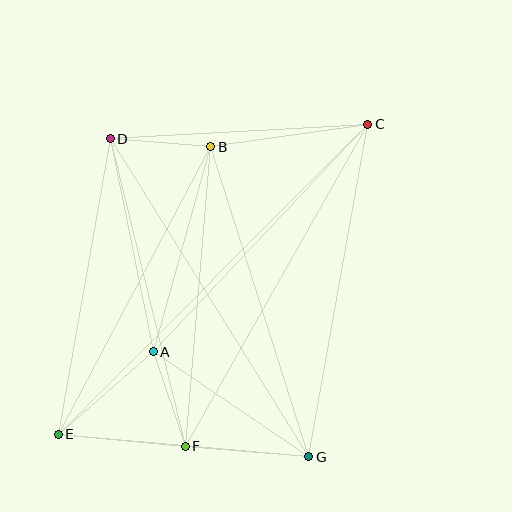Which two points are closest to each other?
Points A and F are closest to each other.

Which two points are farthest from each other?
Points C and E are farthest from each other.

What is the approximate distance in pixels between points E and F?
The distance between E and F is approximately 127 pixels.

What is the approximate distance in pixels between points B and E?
The distance between B and E is approximately 326 pixels.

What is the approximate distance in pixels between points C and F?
The distance between C and F is approximately 370 pixels.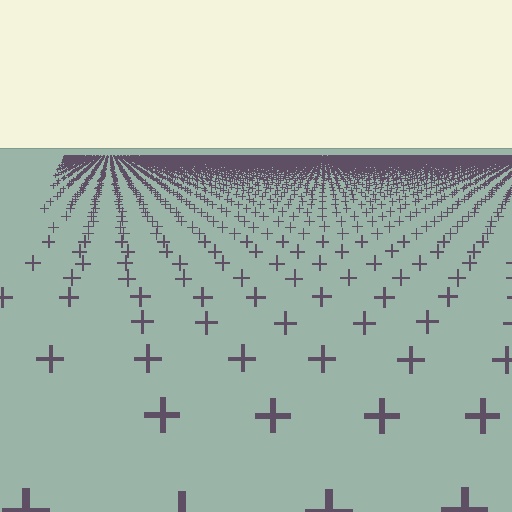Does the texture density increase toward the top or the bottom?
Density increases toward the top.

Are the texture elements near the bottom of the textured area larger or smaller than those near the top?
Larger. Near the bottom, elements are closer to the viewer and appear at a bigger on-screen size.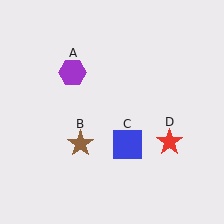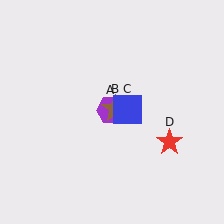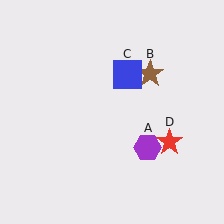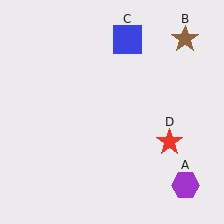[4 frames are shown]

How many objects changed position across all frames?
3 objects changed position: purple hexagon (object A), brown star (object B), blue square (object C).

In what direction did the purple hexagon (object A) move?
The purple hexagon (object A) moved down and to the right.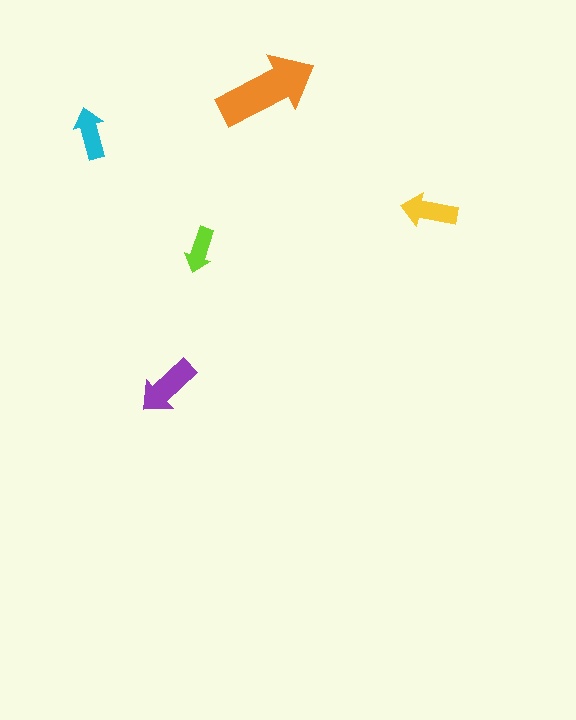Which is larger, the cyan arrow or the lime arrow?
The cyan one.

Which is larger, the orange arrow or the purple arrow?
The orange one.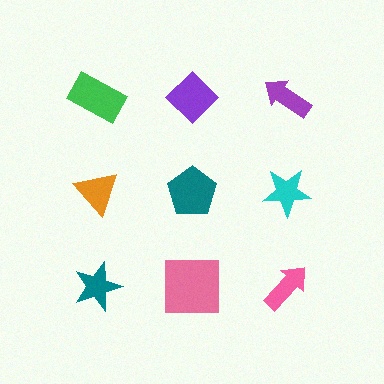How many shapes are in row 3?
3 shapes.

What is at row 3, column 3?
A pink arrow.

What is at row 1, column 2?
A purple diamond.